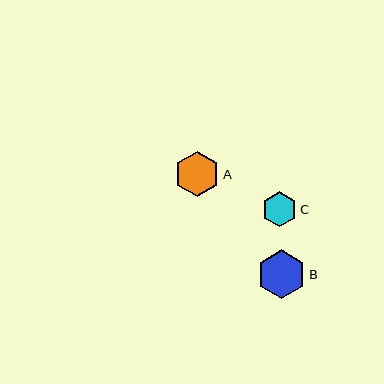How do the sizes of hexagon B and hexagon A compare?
Hexagon B and hexagon A are approximately the same size.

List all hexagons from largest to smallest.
From largest to smallest: B, A, C.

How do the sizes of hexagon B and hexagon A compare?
Hexagon B and hexagon A are approximately the same size.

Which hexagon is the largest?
Hexagon B is the largest with a size of approximately 49 pixels.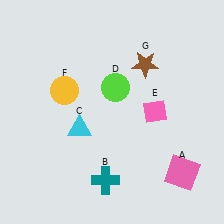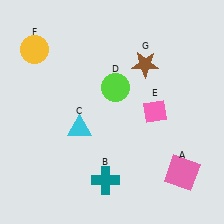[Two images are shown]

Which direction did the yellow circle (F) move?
The yellow circle (F) moved up.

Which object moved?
The yellow circle (F) moved up.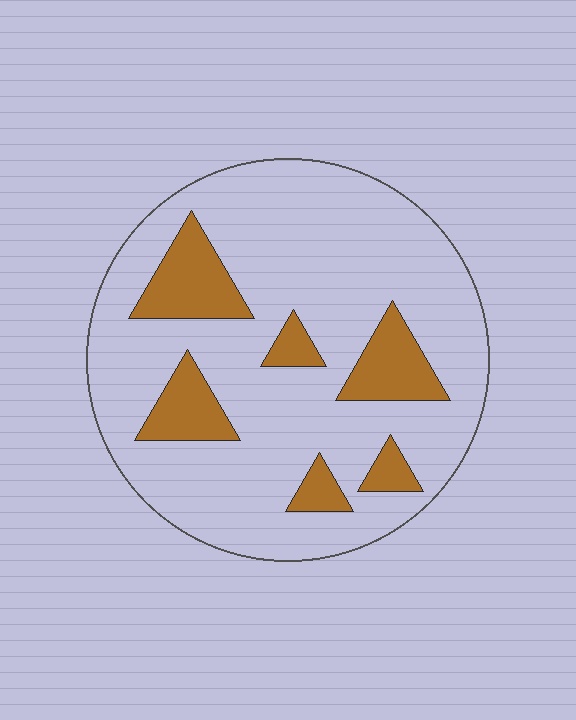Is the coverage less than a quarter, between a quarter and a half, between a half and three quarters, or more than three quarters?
Less than a quarter.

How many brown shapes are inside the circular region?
6.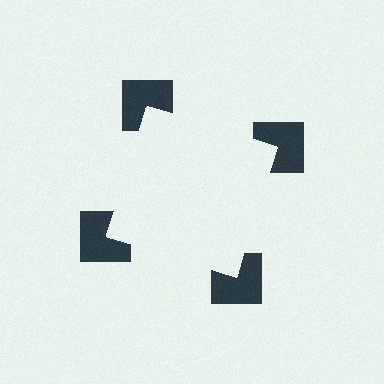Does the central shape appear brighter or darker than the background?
It typically appears slightly brighter than the background, even though no actual brightness change is drawn.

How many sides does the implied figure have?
4 sides.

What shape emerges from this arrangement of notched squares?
An illusory square — its edges are inferred from the aligned wedge cuts in the notched squares, not physically drawn.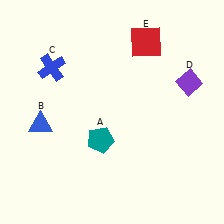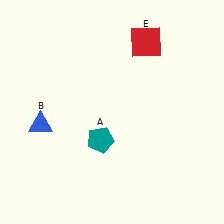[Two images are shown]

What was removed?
The purple diamond (D), the blue cross (C) were removed in Image 2.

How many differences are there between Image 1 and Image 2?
There are 2 differences between the two images.